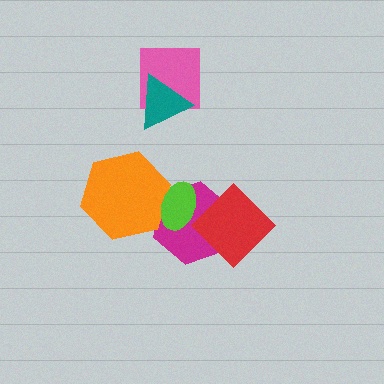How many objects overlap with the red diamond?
2 objects overlap with the red diamond.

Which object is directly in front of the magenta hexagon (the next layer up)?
The orange hexagon is directly in front of the magenta hexagon.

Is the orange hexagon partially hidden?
Yes, it is partially covered by another shape.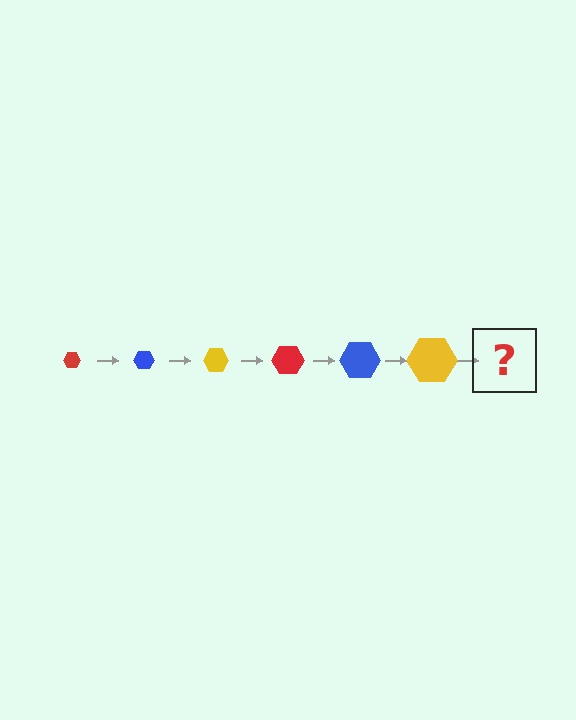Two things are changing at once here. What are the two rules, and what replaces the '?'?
The two rules are that the hexagon grows larger each step and the color cycles through red, blue, and yellow. The '?' should be a red hexagon, larger than the previous one.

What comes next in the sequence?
The next element should be a red hexagon, larger than the previous one.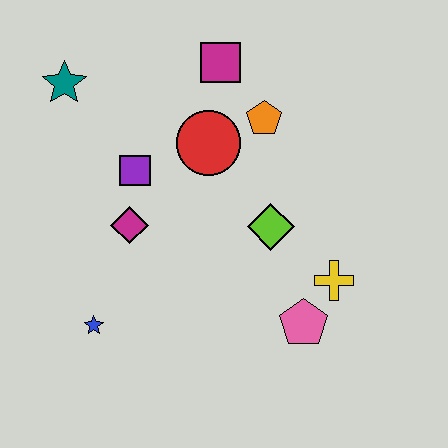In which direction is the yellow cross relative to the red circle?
The yellow cross is below the red circle.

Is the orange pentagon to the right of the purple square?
Yes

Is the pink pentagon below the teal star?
Yes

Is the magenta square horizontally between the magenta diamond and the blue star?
No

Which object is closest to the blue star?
The magenta diamond is closest to the blue star.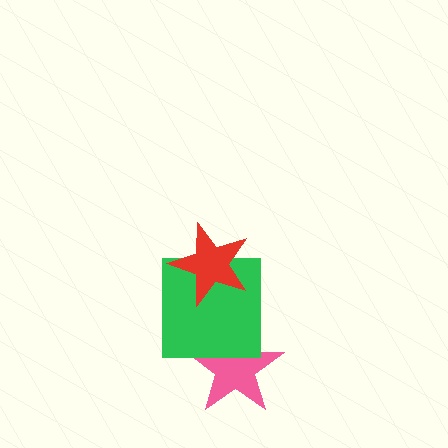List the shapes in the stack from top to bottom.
From top to bottom: the red star, the green square, the pink star.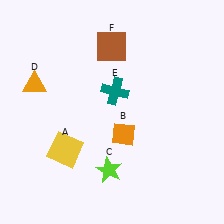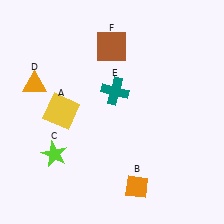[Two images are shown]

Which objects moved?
The objects that moved are: the yellow square (A), the orange diamond (B), the lime star (C).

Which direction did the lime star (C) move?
The lime star (C) moved left.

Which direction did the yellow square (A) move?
The yellow square (A) moved up.